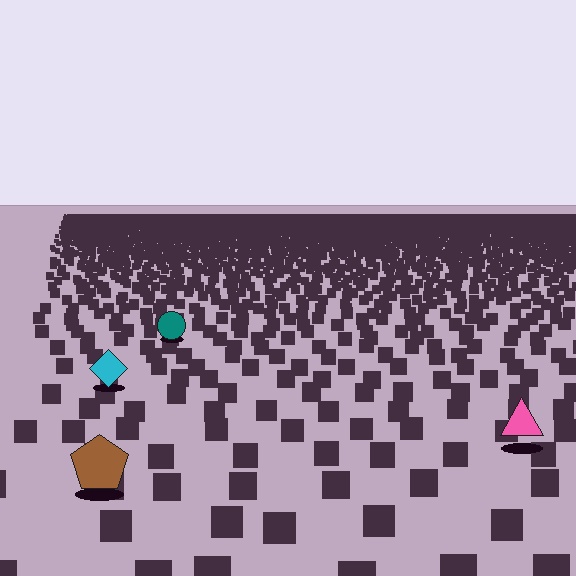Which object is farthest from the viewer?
The teal circle is farthest from the viewer. It appears smaller and the ground texture around it is denser.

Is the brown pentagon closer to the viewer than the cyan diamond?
Yes. The brown pentagon is closer — you can tell from the texture gradient: the ground texture is coarser near it.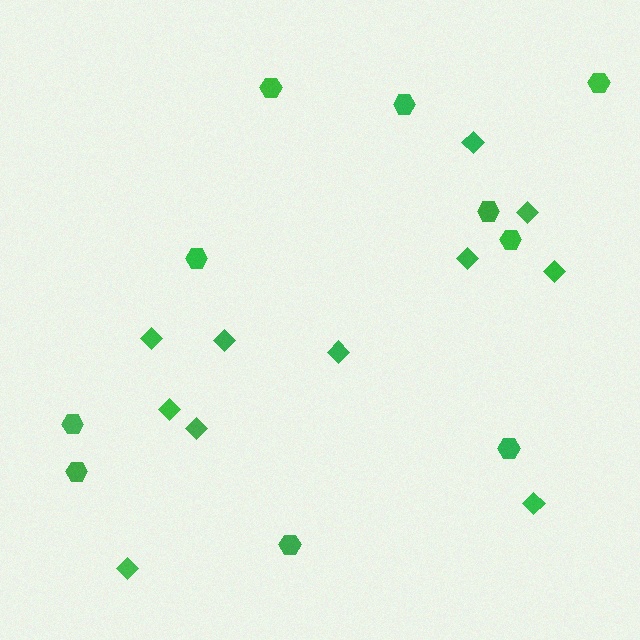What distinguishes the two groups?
There are 2 groups: one group of diamonds (11) and one group of hexagons (10).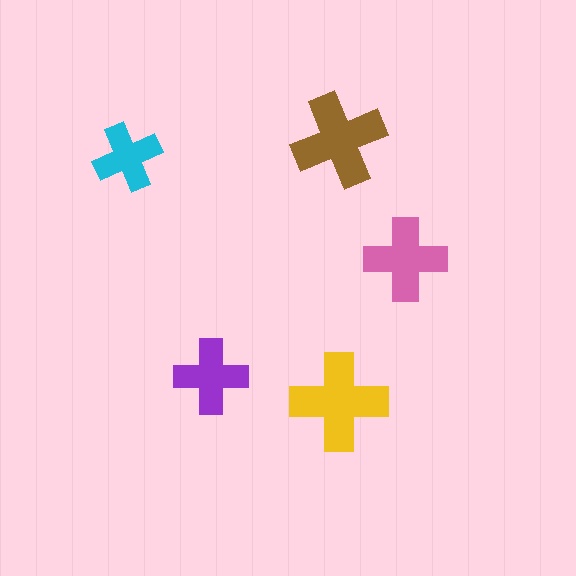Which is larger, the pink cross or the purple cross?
The pink one.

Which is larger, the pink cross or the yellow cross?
The yellow one.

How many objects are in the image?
There are 5 objects in the image.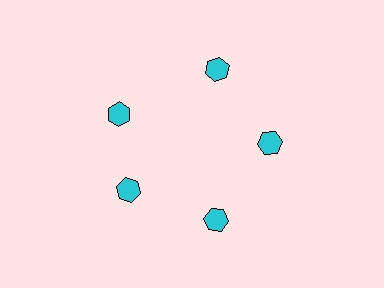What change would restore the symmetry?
The symmetry would be restored by rotating it back into even spacing with its neighbors so that all 5 hexagons sit at equal angles and equal distance from the center.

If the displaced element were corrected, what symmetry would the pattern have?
It would have 5-fold rotational symmetry — the pattern would map onto itself every 72 degrees.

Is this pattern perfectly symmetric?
No. The 5 cyan hexagons are arranged in a ring, but one element near the 10 o'clock position is rotated out of alignment along the ring, breaking the 5-fold rotational symmetry.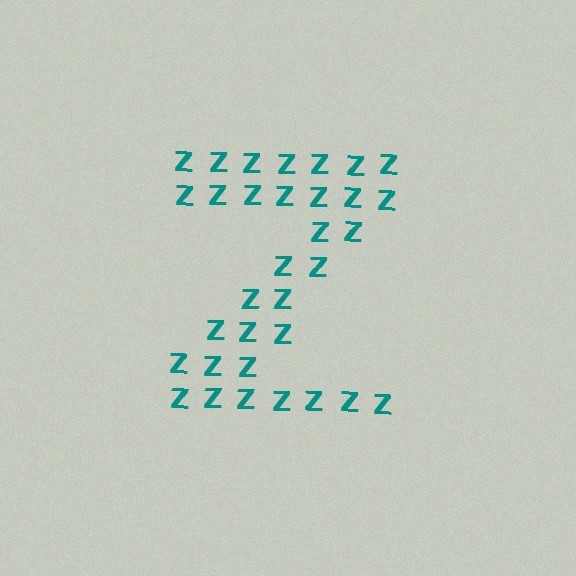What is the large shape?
The large shape is the letter Z.